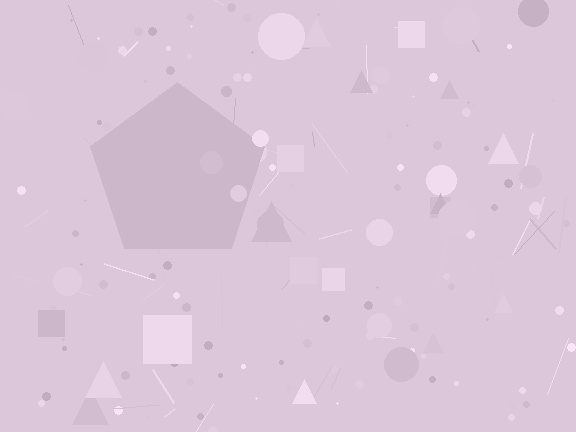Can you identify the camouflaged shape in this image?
The camouflaged shape is a pentagon.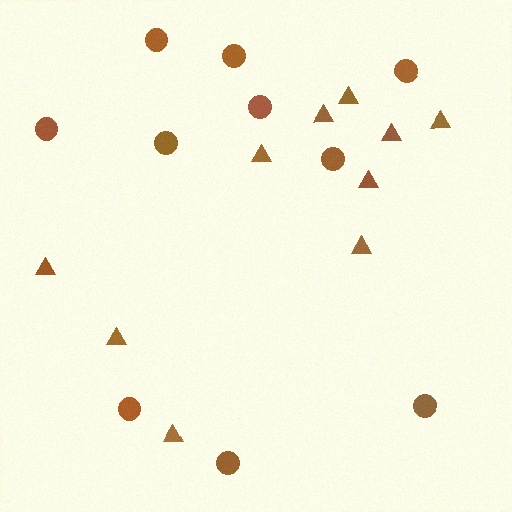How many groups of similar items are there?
There are 2 groups: one group of triangles (10) and one group of circles (10).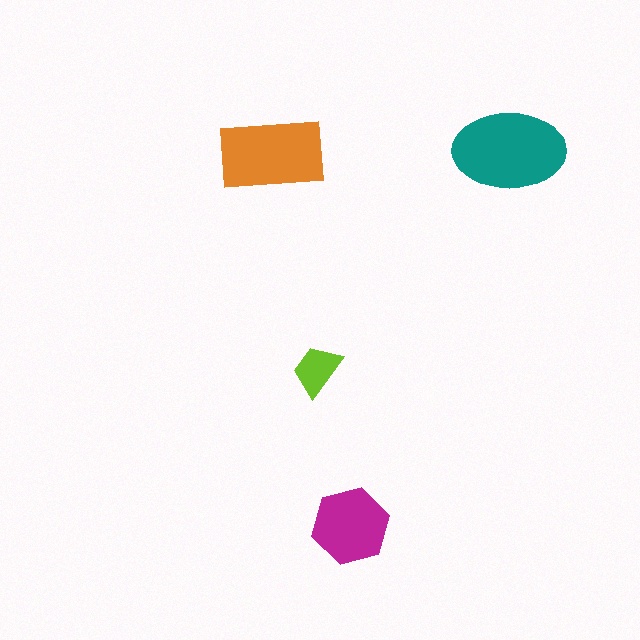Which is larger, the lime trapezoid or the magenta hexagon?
The magenta hexagon.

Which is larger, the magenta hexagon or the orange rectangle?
The orange rectangle.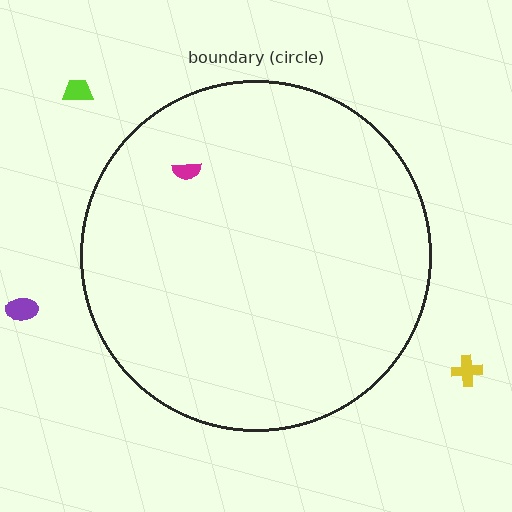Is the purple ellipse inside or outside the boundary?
Outside.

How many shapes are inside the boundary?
1 inside, 3 outside.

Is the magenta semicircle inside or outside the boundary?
Inside.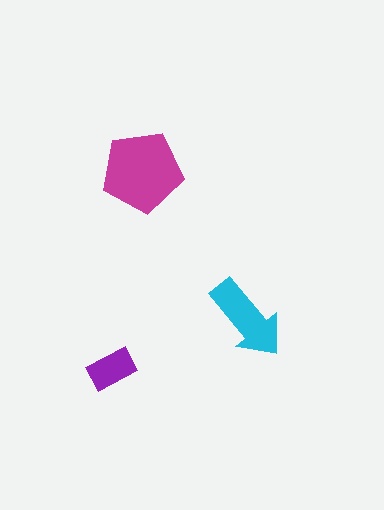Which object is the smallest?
The purple rectangle.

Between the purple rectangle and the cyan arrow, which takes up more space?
The cyan arrow.